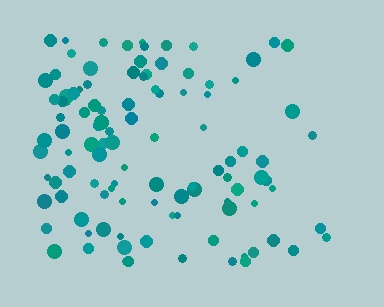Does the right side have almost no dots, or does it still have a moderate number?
Still a moderate number, just noticeably fewer than the left.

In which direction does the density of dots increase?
From right to left, with the left side densest.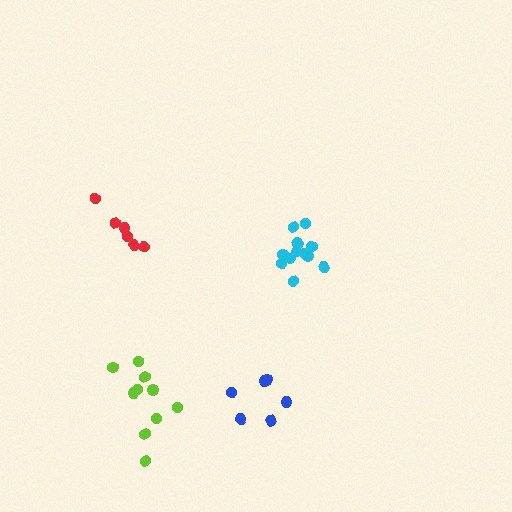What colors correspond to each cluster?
The clusters are colored: red, cyan, blue, lime.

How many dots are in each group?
Group 1: 6 dots, Group 2: 12 dots, Group 3: 6 dots, Group 4: 10 dots (34 total).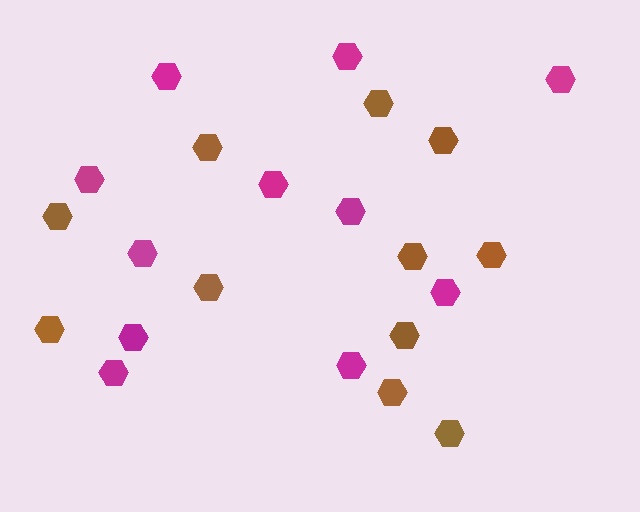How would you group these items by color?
There are 2 groups: one group of brown hexagons (11) and one group of magenta hexagons (11).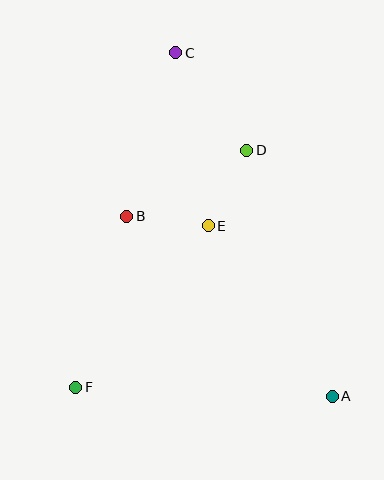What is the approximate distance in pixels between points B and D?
The distance between B and D is approximately 137 pixels.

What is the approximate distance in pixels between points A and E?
The distance between A and E is approximately 211 pixels.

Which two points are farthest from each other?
Points A and C are farthest from each other.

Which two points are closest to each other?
Points B and E are closest to each other.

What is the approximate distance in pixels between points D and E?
The distance between D and E is approximately 85 pixels.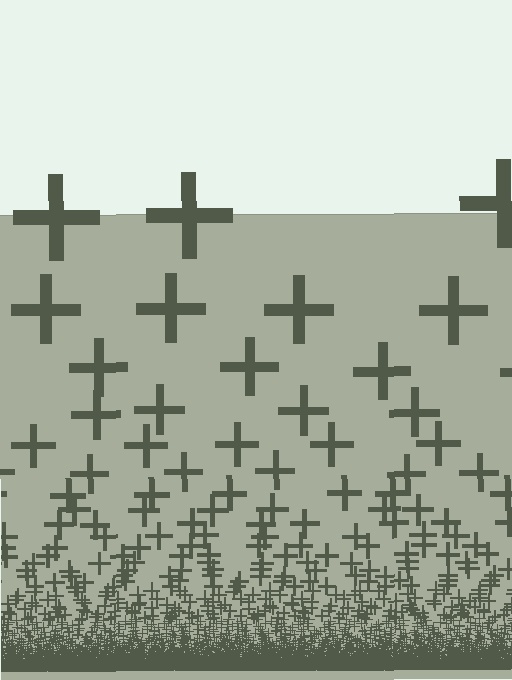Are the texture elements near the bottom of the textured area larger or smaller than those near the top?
Smaller. The gradient is inverted — elements near the bottom are smaller and denser.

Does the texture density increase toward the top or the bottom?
Density increases toward the bottom.